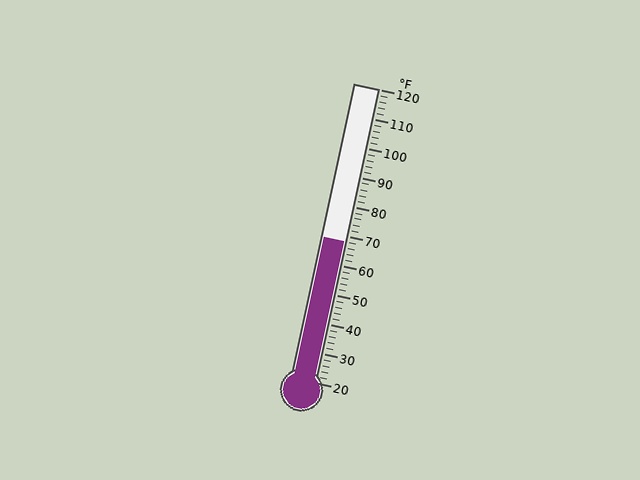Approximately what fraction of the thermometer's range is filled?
The thermometer is filled to approximately 50% of its range.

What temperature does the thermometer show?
The thermometer shows approximately 68°F.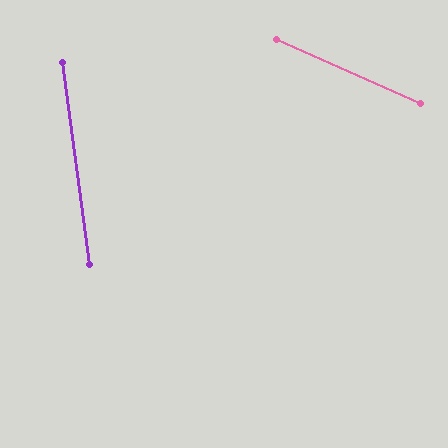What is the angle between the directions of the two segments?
Approximately 58 degrees.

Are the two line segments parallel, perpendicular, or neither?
Neither parallel nor perpendicular — they differ by about 58°.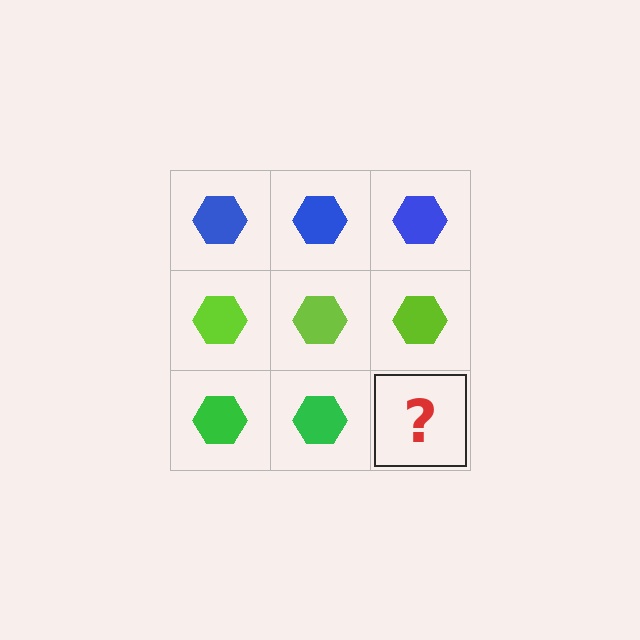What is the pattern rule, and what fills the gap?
The rule is that each row has a consistent color. The gap should be filled with a green hexagon.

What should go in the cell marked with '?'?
The missing cell should contain a green hexagon.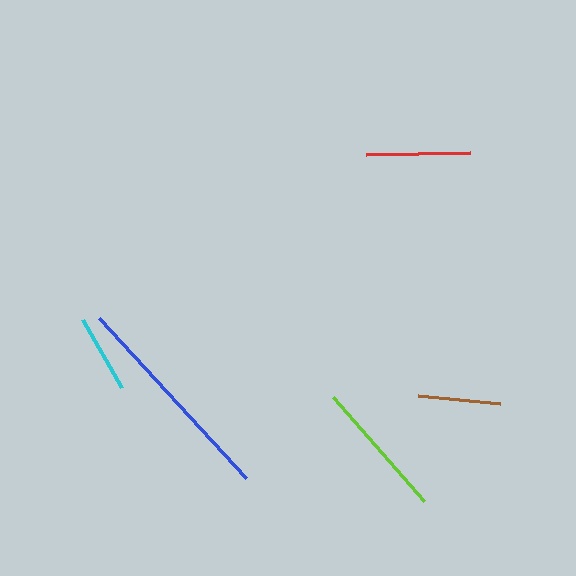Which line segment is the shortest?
The cyan line is the shortest at approximately 78 pixels.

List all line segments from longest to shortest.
From longest to shortest: blue, lime, red, brown, cyan.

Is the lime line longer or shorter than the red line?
The lime line is longer than the red line.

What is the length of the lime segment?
The lime segment is approximately 138 pixels long.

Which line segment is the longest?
The blue line is the longest at approximately 217 pixels.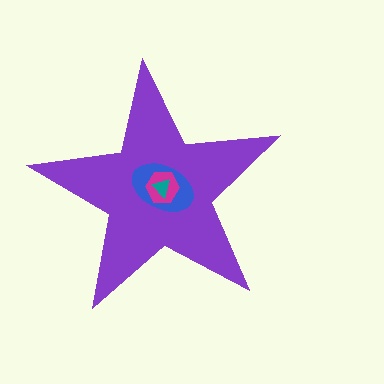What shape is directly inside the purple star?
The blue ellipse.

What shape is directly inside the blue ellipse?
The magenta hexagon.